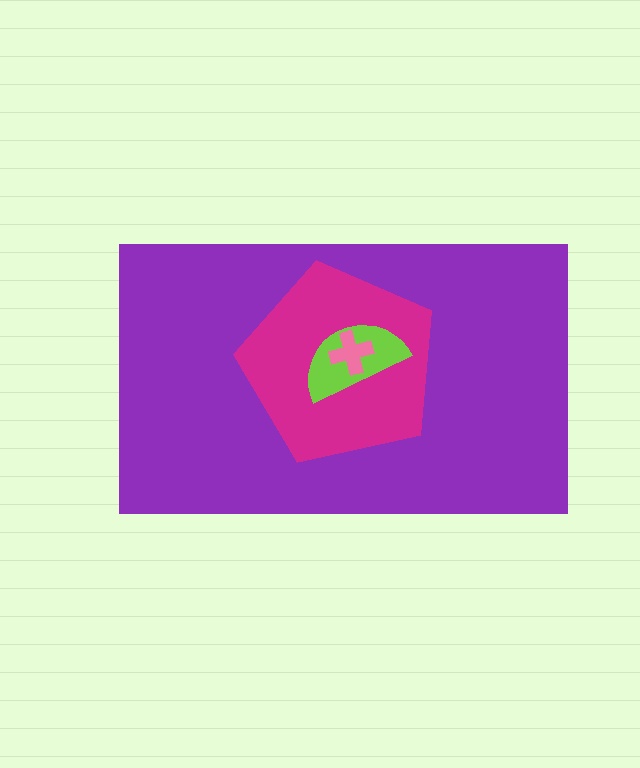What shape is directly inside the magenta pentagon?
The lime semicircle.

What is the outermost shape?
The purple rectangle.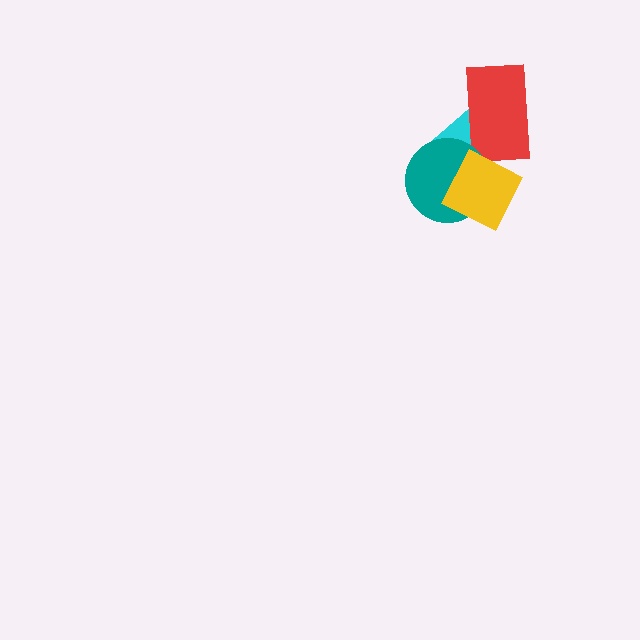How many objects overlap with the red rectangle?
1 object overlaps with the red rectangle.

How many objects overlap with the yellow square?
2 objects overlap with the yellow square.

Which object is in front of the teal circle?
The yellow square is in front of the teal circle.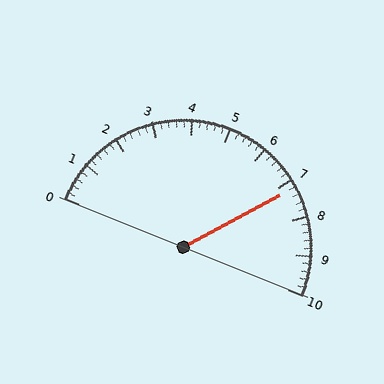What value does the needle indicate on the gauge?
The needle indicates approximately 7.2.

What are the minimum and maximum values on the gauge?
The gauge ranges from 0 to 10.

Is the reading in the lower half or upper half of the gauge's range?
The reading is in the upper half of the range (0 to 10).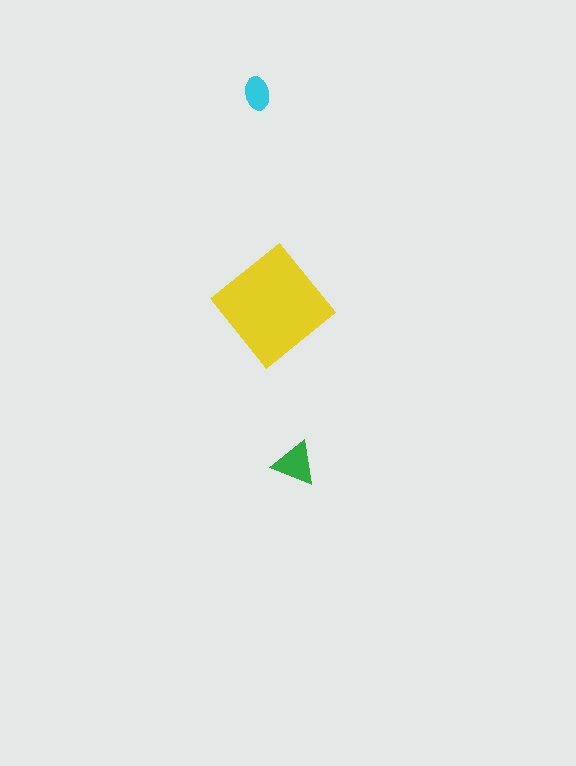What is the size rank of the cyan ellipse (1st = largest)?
3rd.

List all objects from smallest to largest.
The cyan ellipse, the green triangle, the yellow diamond.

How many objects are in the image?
There are 3 objects in the image.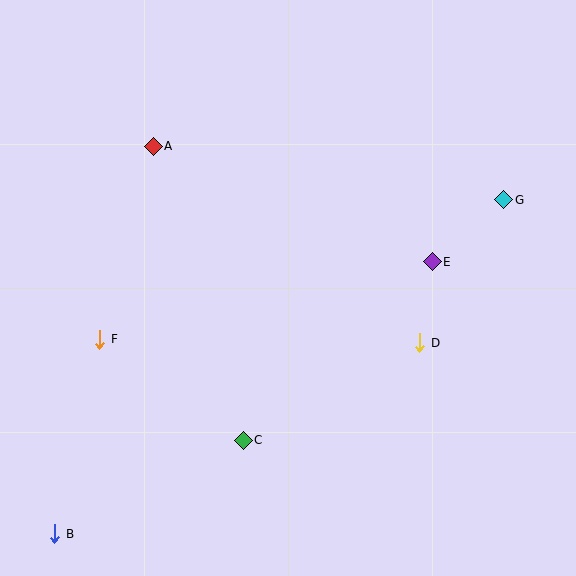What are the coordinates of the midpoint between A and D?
The midpoint between A and D is at (287, 244).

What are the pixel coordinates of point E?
Point E is at (432, 262).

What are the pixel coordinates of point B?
Point B is at (55, 534).